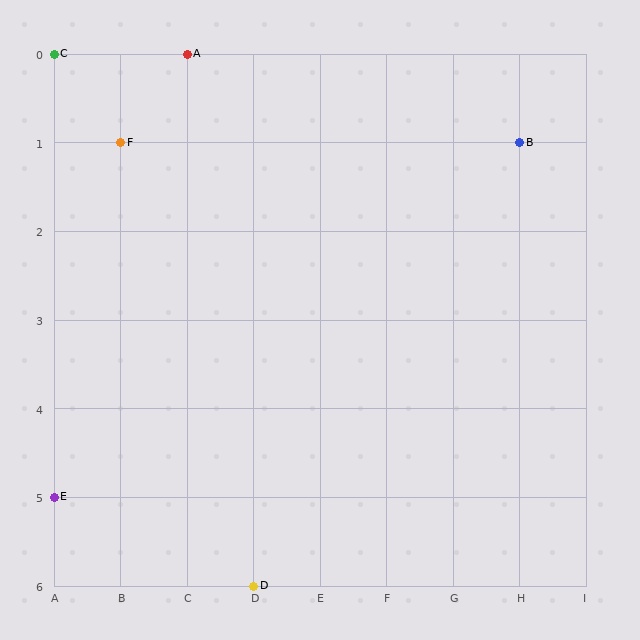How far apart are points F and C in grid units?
Points F and C are 1 column and 1 row apart (about 1.4 grid units diagonally).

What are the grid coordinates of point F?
Point F is at grid coordinates (B, 1).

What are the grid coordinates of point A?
Point A is at grid coordinates (C, 0).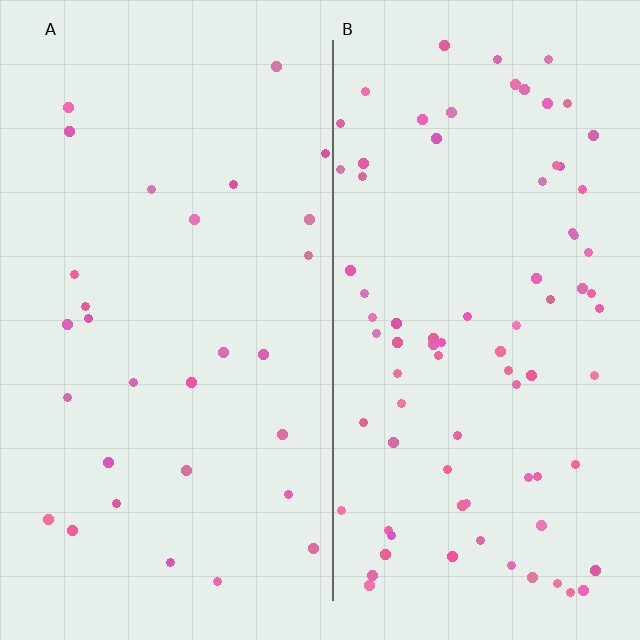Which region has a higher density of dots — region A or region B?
B (the right).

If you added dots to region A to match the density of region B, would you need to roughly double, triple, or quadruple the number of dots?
Approximately triple.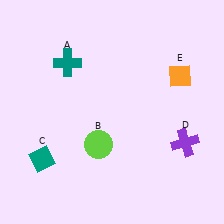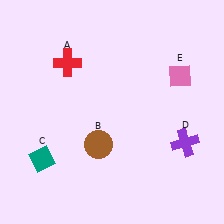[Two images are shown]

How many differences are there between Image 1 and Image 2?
There are 3 differences between the two images.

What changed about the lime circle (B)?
In Image 1, B is lime. In Image 2, it changed to brown.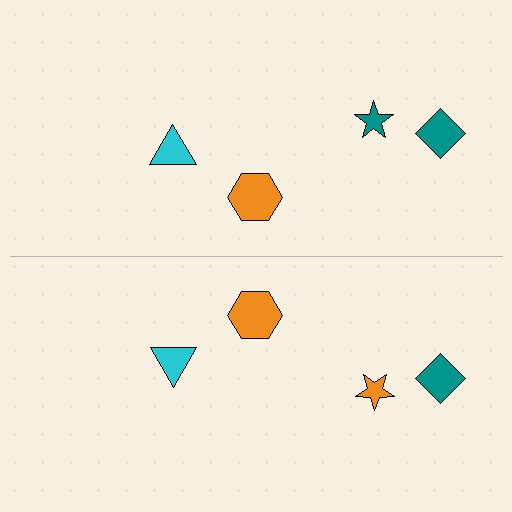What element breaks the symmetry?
The orange star on the bottom side breaks the symmetry — its mirror counterpart is teal.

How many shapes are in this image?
There are 8 shapes in this image.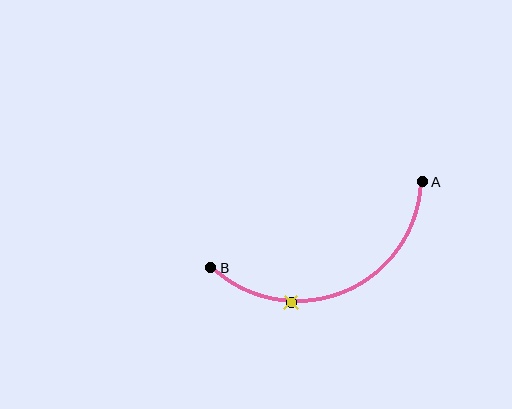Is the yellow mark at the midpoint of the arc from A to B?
No. The yellow mark lies on the arc but is closer to endpoint B. The arc midpoint would be at the point on the curve equidistant along the arc from both A and B.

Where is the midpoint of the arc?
The arc midpoint is the point on the curve farthest from the straight line joining A and B. It sits below that line.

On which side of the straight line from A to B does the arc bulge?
The arc bulges below the straight line connecting A and B.